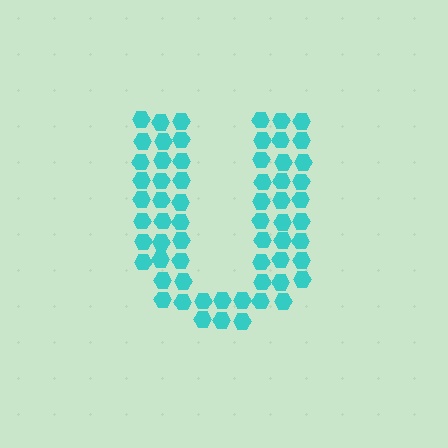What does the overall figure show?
The overall figure shows the letter U.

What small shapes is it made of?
It is made of small hexagons.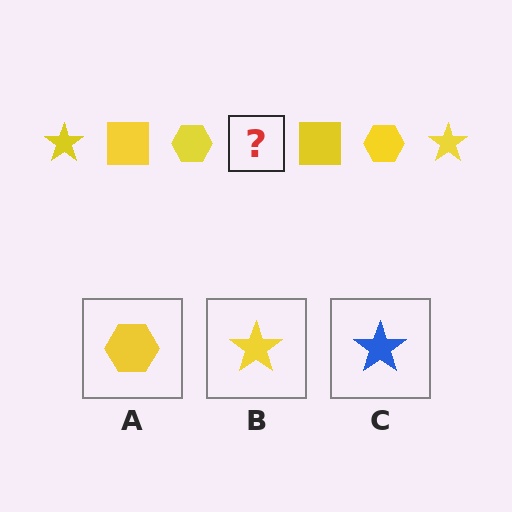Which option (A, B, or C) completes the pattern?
B.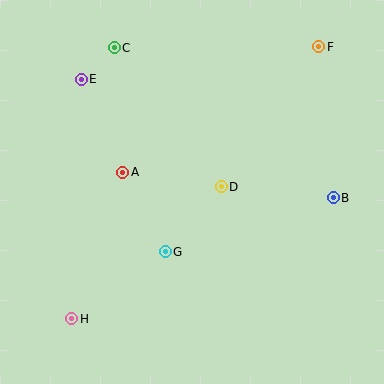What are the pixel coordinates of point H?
Point H is at (72, 319).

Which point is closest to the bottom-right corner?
Point B is closest to the bottom-right corner.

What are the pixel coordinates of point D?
Point D is at (221, 187).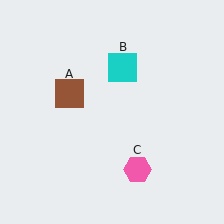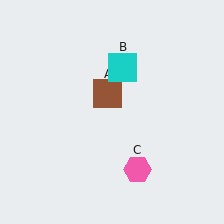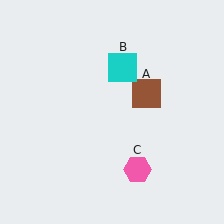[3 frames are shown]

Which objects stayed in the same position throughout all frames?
Cyan square (object B) and pink hexagon (object C) remained stationary.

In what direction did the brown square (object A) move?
The brown square (object A) moved right.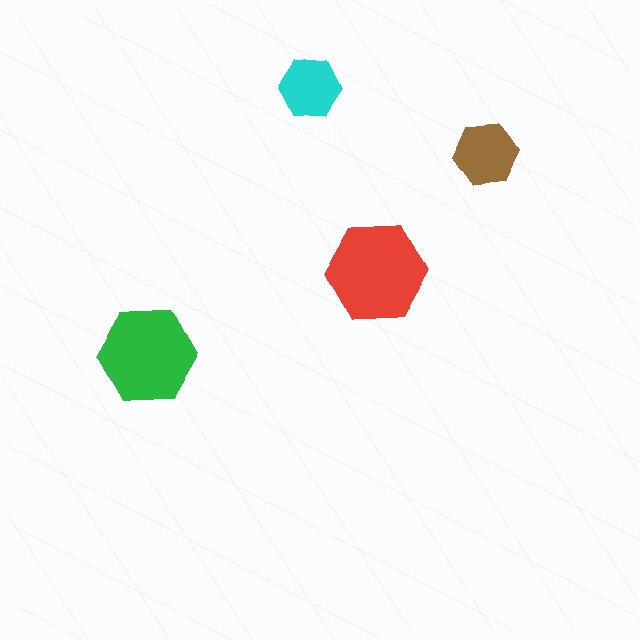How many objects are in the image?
There are 4 objects in the image.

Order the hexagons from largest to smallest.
the red one, the green one, the brown one, the cyan one.